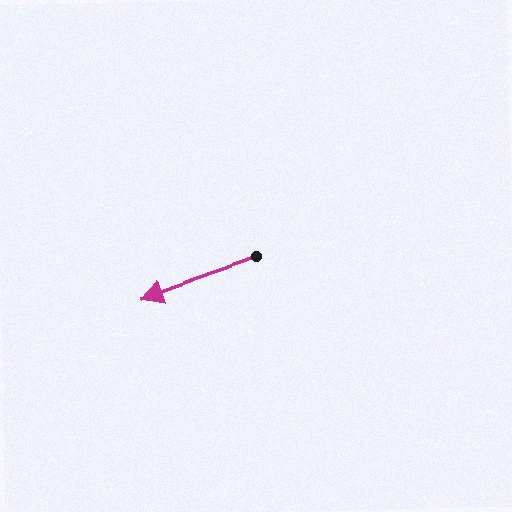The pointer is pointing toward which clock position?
Roughly 8 o'clock.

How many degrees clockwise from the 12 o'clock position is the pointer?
Approximately 251 degrees.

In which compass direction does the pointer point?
West.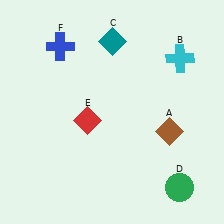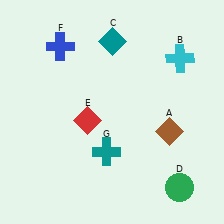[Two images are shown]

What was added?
A teal cross (G) was added in Image 2.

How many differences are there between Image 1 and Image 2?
There is 1 difference between the two images.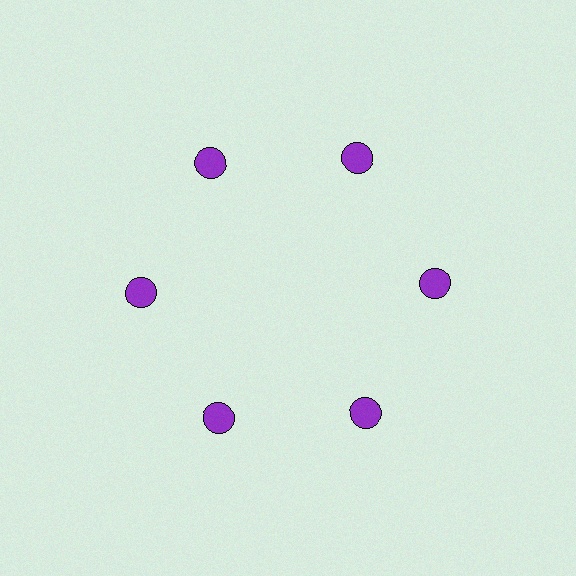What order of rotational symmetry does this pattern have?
This pattern has 6-fold rotational symmetry.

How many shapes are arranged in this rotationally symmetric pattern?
There are 6 shapes, arranged in 6 groups of 1.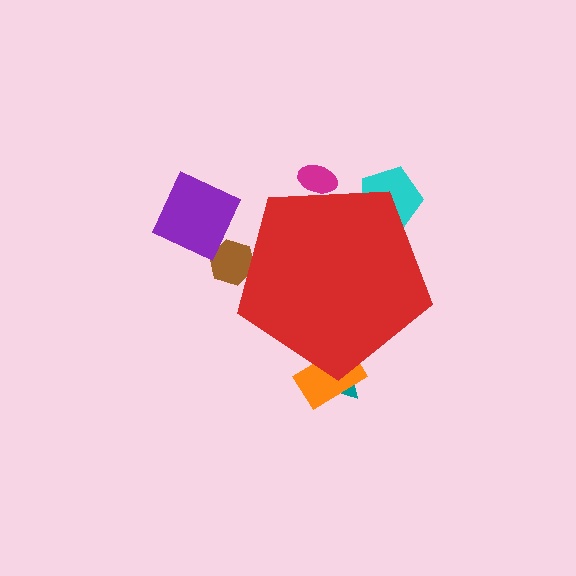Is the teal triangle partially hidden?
Yes, the teal triangle is partially hidden behind the red pentagon.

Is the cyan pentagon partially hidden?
Yes, the cyan pentagon is partially hidden behind the red pentagon.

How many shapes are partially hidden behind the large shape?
5 shapes are partially hidden.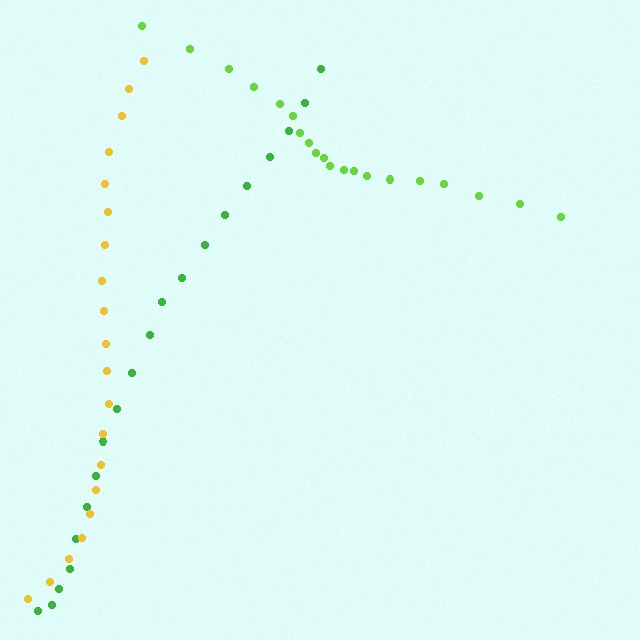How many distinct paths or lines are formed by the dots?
There are 3 distinct paths.